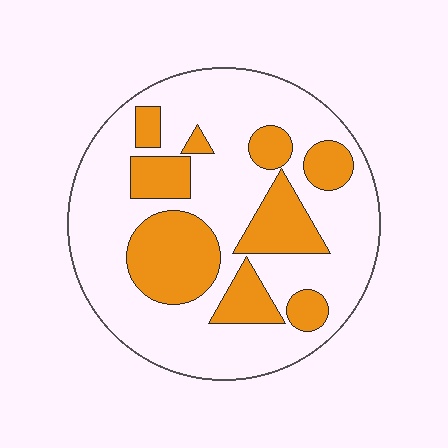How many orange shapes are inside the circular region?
9.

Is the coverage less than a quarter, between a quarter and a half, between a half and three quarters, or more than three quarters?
Between a quarter and a half.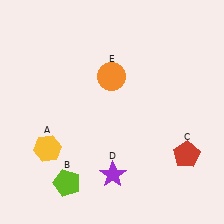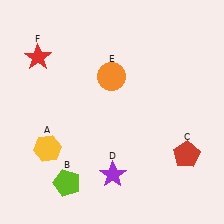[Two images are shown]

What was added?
A red star (F) was added in Image 2.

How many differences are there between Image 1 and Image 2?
There is 1 difference between the two images.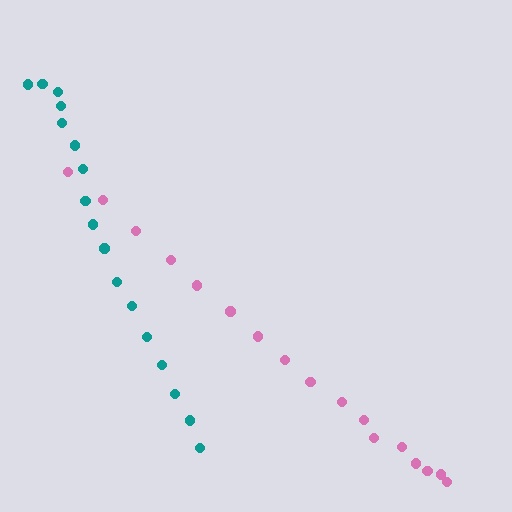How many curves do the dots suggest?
There are 2 distinct paths.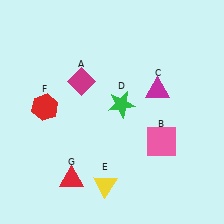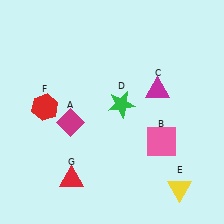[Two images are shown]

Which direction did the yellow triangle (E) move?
The yellow triangle (E) moved right.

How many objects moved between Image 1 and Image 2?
2 objects moved between the two images.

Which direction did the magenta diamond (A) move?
The magenta diamond (A) moved down.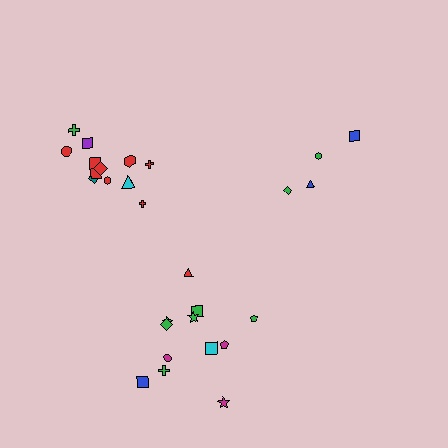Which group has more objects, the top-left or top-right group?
The top-left group.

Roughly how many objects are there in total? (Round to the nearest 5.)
Roughly 30 objects in total.